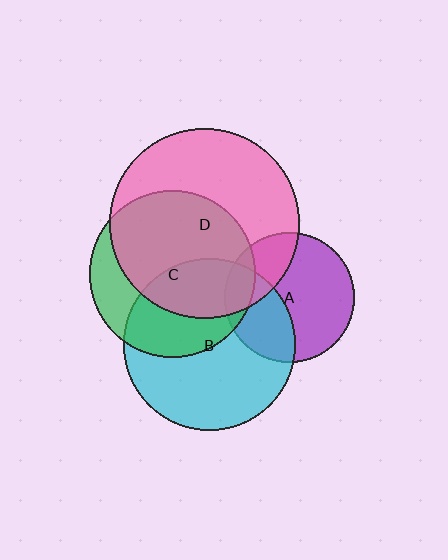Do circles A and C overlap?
Yes.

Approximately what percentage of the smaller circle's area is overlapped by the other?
Approximately 15%.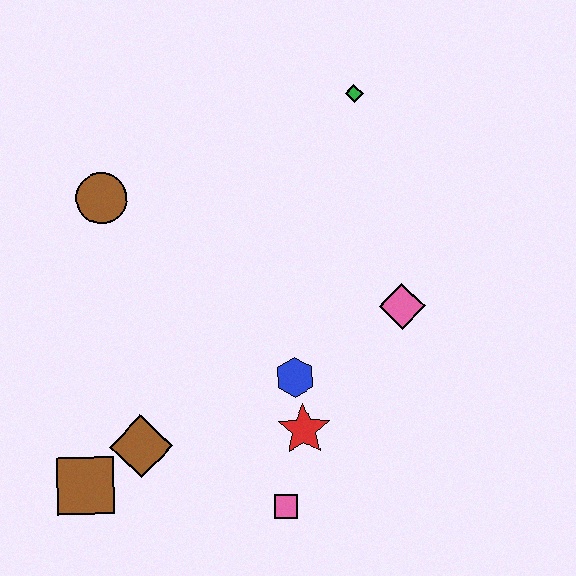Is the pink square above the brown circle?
No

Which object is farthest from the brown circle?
The pink square is farthest from the brown circle.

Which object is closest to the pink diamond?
The blue hexagon is closest to the pink diamond.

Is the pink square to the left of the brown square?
No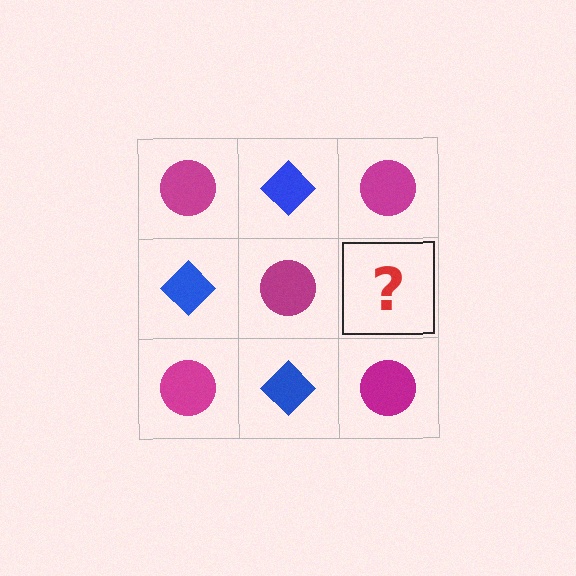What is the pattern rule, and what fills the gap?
The rule is that it alternates magenta circle and blue diamond in a checkerboard pattern. The gap should be filled with a blue diamond.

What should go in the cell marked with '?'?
The missing cell should contain a blue diamond.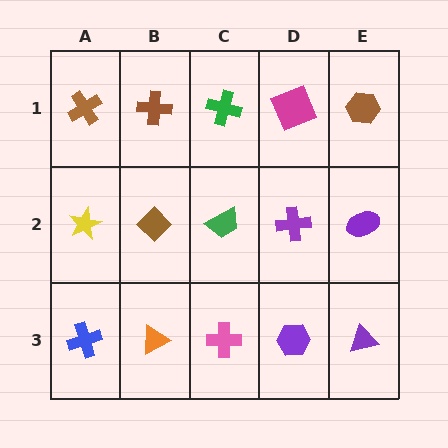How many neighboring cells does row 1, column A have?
2.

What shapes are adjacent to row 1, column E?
A purple ellipse (row 2, column E), a magenta square (row 1, column D).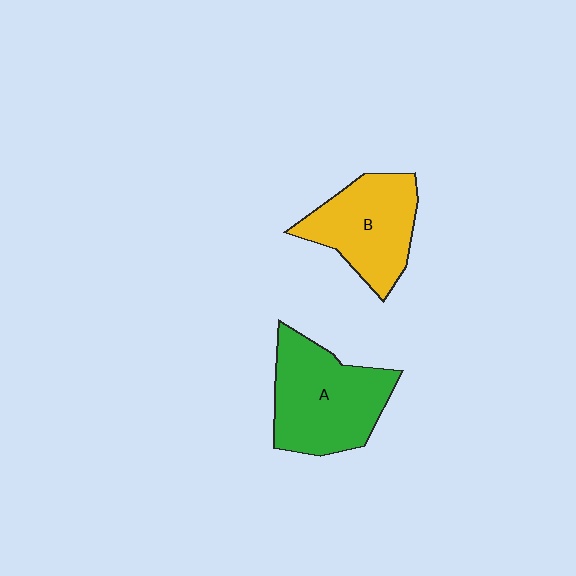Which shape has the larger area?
Shape A (green).